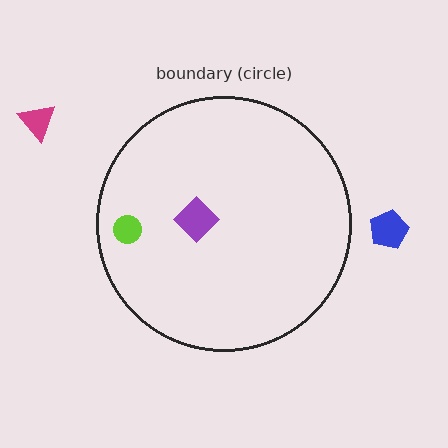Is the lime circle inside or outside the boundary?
Inside.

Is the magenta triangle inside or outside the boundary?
Outside.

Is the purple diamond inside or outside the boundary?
Inside.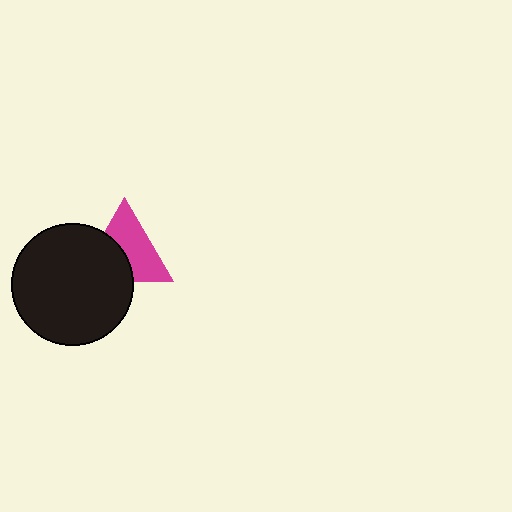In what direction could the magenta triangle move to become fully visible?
The magenta triangle could move toward the upper-right. That would shift it out from behind the black circle entirely.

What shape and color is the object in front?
The object in front is a black circle.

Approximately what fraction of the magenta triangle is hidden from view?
Roughly 41% of the magenta triangle is hidden behind the black circle.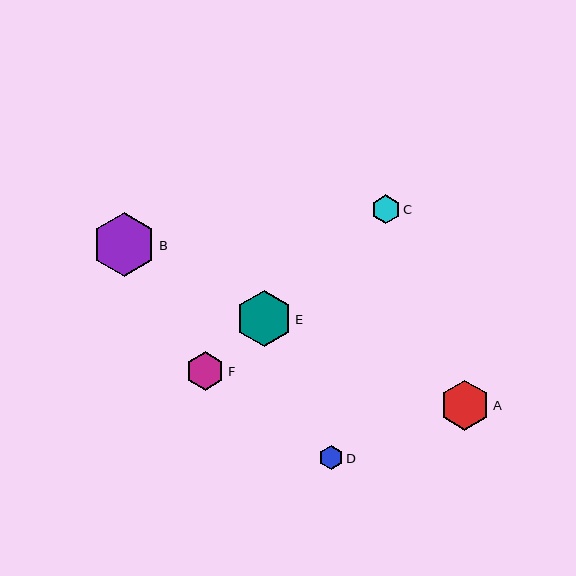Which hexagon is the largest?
Hexagon B is the largest with a size of approximately 63 pixels.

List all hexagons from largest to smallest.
From largest to smallest: B, E, A, F, C, D.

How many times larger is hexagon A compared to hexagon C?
Hexagon A is approximately 1.7 times the size of hexagon C.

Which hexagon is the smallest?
Hexagon D is the smallest with a size of approximately 24 pixels.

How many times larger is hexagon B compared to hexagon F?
Hexagon B is approximately 1.6 times the size of hexagon F.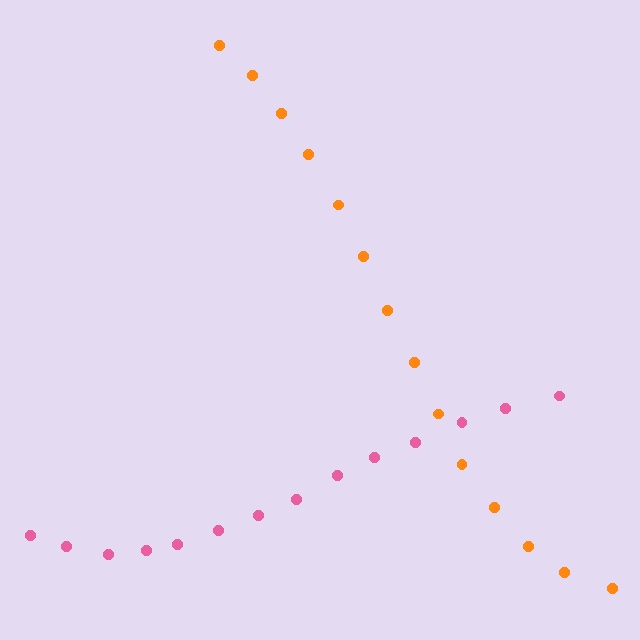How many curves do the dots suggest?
There are 2 distinct paths.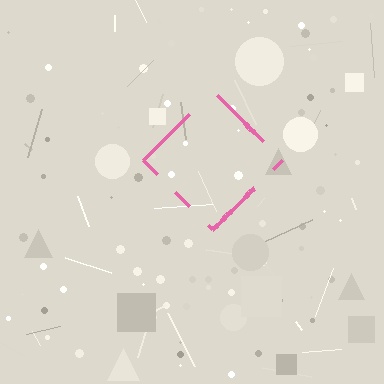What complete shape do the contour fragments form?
The contour fragments form a diamond.